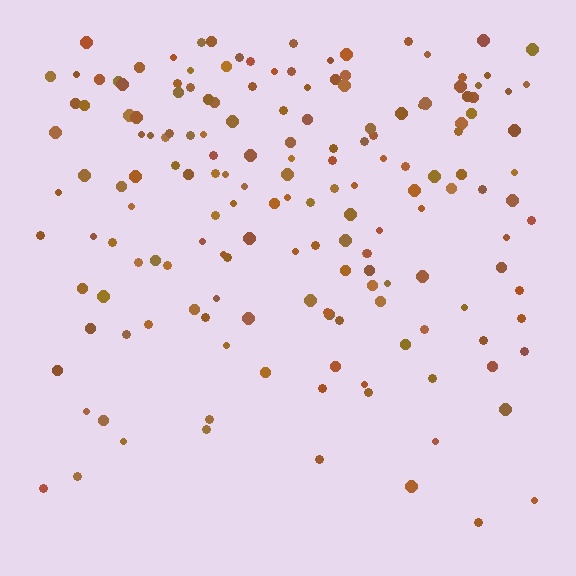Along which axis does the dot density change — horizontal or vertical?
Vertical.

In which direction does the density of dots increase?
From bottom to top, with the top side densest.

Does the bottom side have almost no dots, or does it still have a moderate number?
Still a moderate number, just noticeably fewer than the top.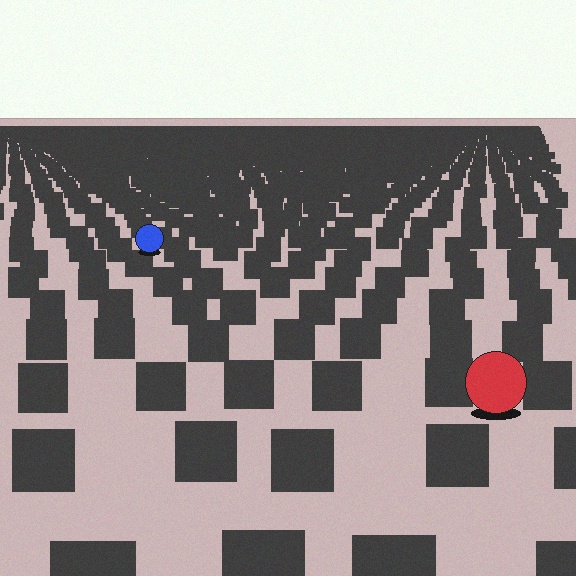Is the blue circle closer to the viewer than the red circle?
No. The red circle is closer — you can tell from the texture gradient: the ground texture is coarser near it.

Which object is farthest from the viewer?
The blue circle is farthest from the viewer. It appears smaller and the ground texture around it is denser.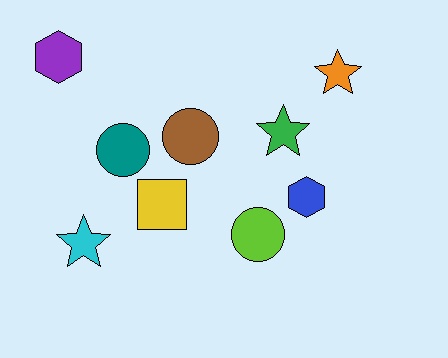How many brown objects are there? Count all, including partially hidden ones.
There is 1 brown object.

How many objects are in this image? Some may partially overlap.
There are 9 objects.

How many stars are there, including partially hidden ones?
There are 3 stars.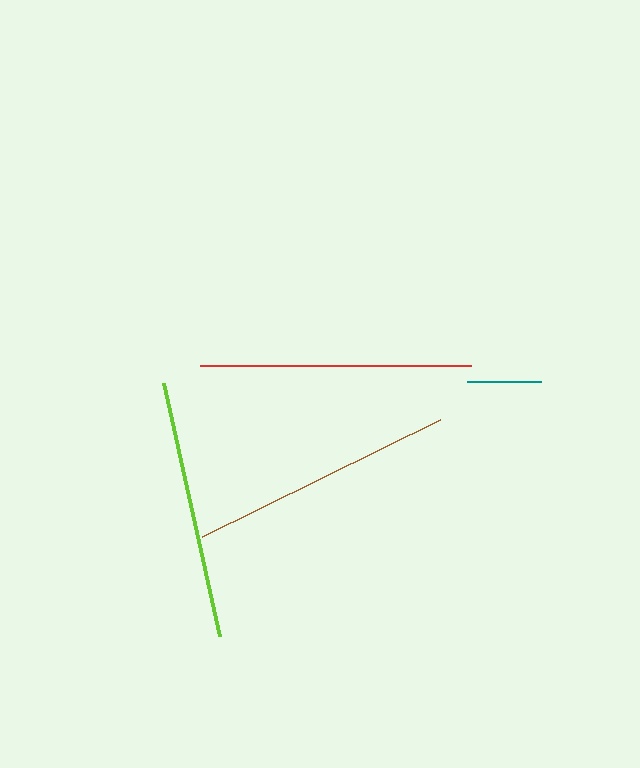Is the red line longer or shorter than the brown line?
The red line is longer than the brown line.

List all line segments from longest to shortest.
From longest to shortest: red, brown, lime, teal.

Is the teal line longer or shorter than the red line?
The red line is longer than the teal line.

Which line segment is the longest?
The red line is the longest at approximately 271 pixels.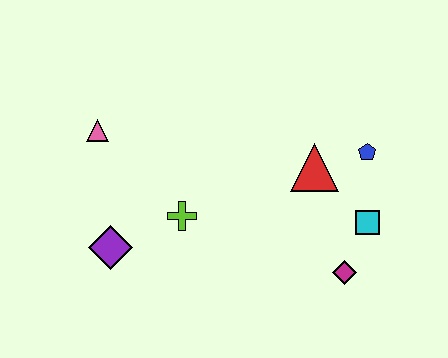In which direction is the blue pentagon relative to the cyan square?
The blue pentagon is above the cyan square.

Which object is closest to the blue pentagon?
The red triangle is closest to the blue pentagon.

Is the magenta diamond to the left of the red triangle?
No